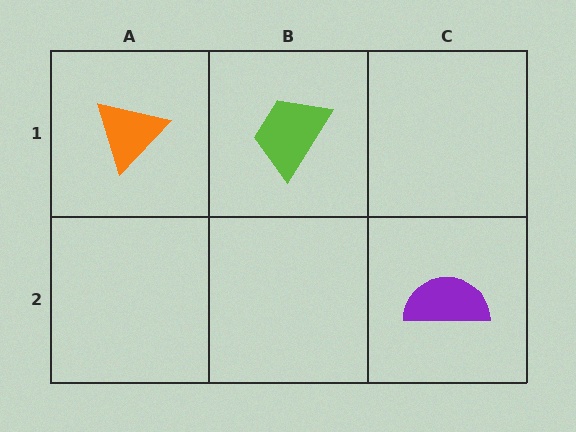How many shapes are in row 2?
1 shape.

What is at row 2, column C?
A purple semicircle.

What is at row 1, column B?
A lime trapezoid.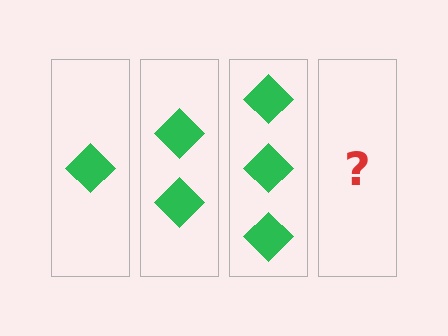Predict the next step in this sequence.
The next step is 4 diamonds.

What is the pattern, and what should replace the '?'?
The pattern is that each step adds one more diamond. The '?' should be 4 diamonds.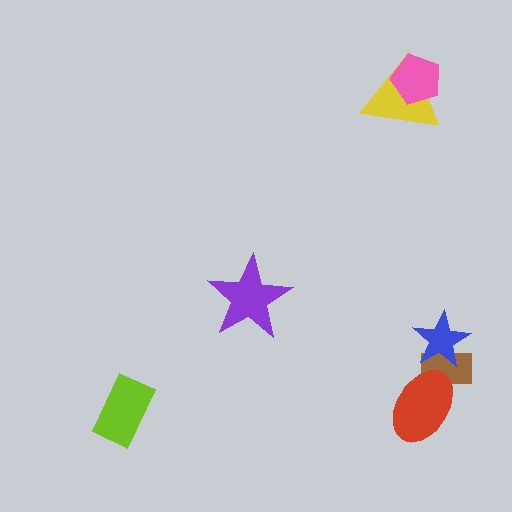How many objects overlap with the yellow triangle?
1 object overlaps with the yellow triangle.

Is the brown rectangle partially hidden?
Yes, it is partially covered by another shape.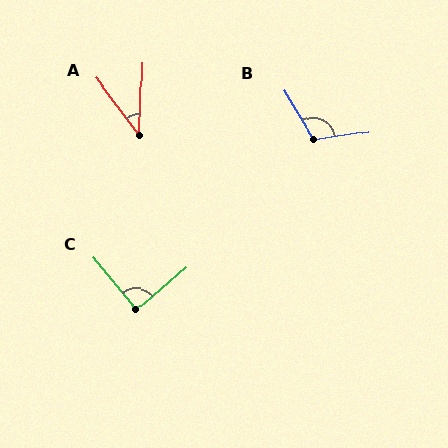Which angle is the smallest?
A, at approximately 39 degrees.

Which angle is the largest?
B, at approximately 112 degrees.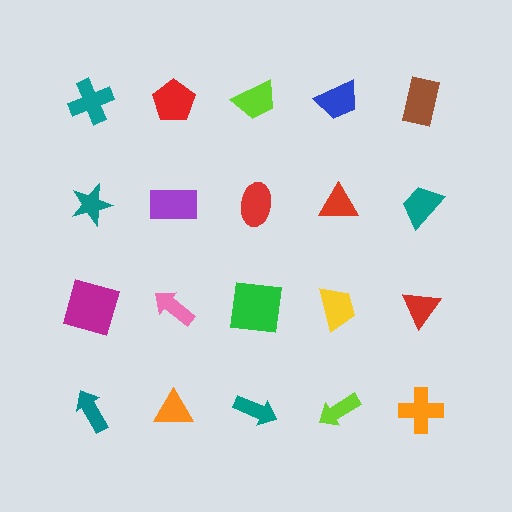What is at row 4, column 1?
A teal arrow.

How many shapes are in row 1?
5 shapes.